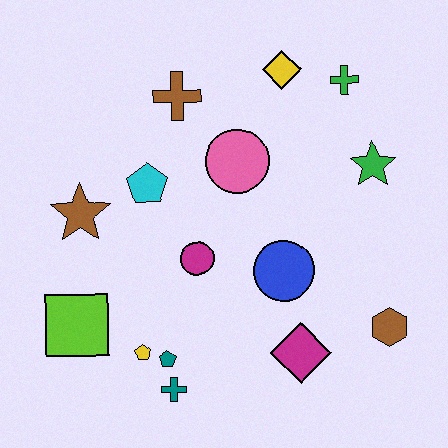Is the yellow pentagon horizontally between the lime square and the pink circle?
Yes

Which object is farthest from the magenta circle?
The green cross is farthest from the magenta circle.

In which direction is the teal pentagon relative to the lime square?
The teal pentagon is to the right of the lime square.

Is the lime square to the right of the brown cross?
No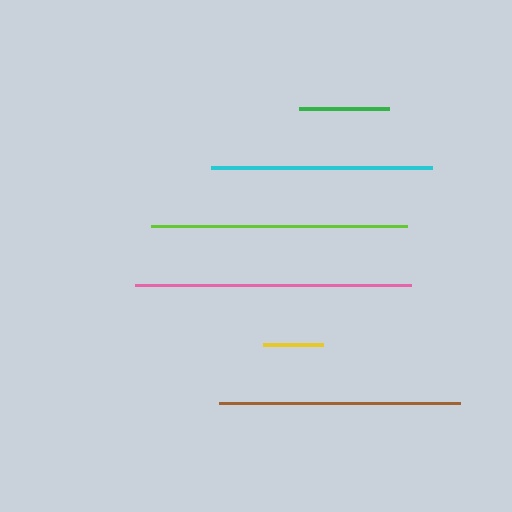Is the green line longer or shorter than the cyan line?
The cyan line is longer than the green line.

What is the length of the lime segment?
The lime segment is approximately 256 pixels long.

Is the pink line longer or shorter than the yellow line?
The pink line is longer than the yellow line.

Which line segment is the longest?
The pink line is the longest at approximately 276 pixels.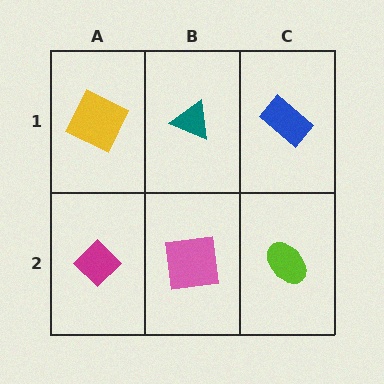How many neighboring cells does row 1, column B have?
3.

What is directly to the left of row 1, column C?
A teal triangle.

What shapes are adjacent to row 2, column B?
A teal triangle (row 1, column B), a magenta diamond (row 2, column A), a lime ellipse (row 2, column C).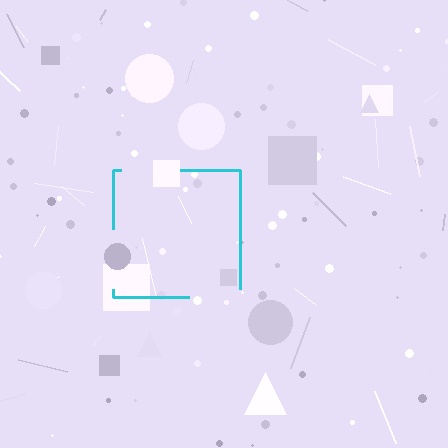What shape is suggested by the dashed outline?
The dashed outline suggests a square.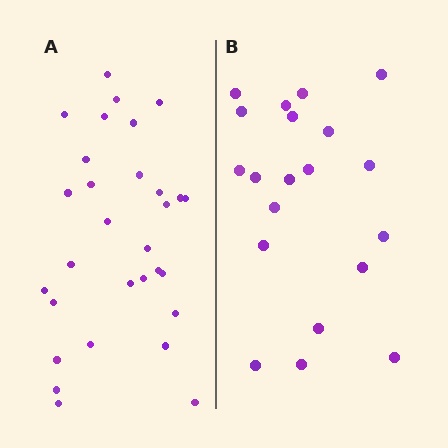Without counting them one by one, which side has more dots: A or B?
Region A (the left region) has more dots.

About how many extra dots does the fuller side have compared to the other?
Region A has roughly 10 or so more dots than region B.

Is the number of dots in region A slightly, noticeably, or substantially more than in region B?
Region A has substantially more. The ratio is roughly 1.5 to 1.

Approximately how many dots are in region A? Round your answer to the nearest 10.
About 30 dots.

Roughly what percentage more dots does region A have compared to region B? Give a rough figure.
About 50% more.